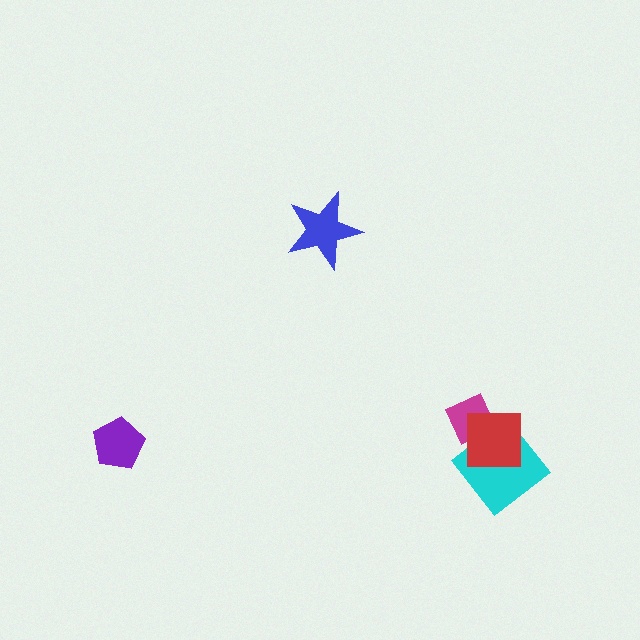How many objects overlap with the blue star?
0 objects overlap with the blue star.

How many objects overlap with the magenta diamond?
2 objects overlap with the magenta diamond.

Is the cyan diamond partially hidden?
Yes, it is partially covered by another shape.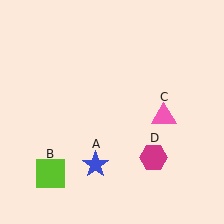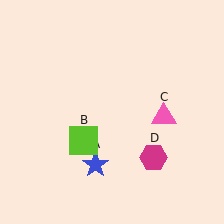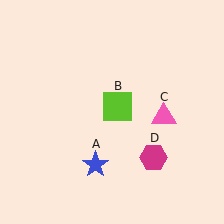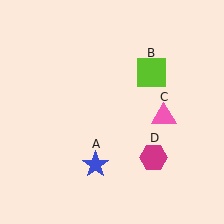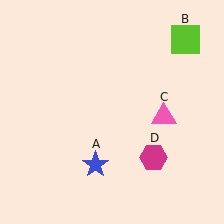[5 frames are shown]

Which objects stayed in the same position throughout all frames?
Blue star (object A) and pink triangle (object C) and magenta hexagon (object D) remained stationary.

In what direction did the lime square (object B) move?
The lime square (object B) moved up and to the right.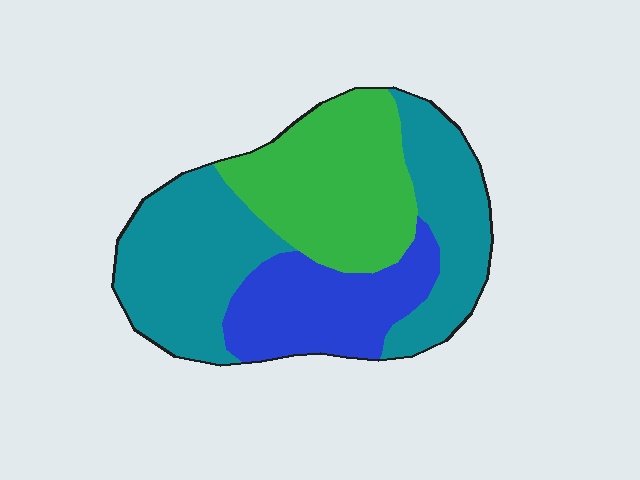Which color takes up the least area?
Blue, at roughly 25%.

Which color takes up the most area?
Teal, at roughly 45%.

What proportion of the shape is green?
Green covers 31% of the shape.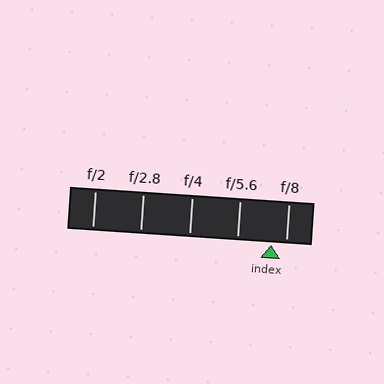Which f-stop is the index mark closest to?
The index mark is closest to f/8.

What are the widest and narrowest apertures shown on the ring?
The widest aperture shown is f/2 and the narrowest is f/8.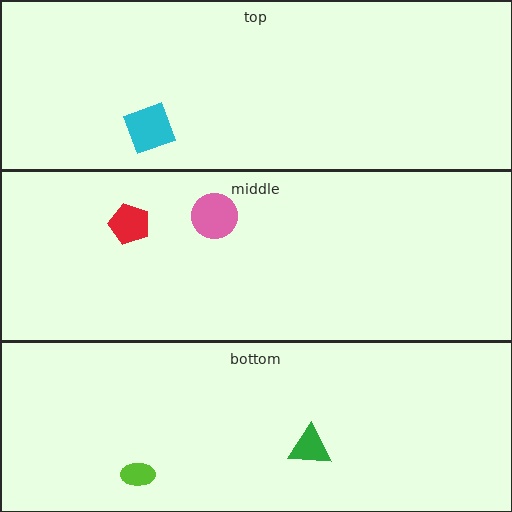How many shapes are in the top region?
1.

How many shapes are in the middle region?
2.